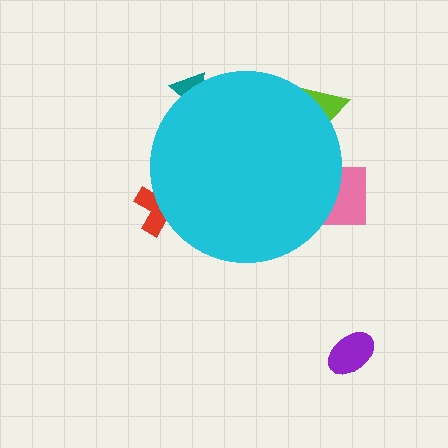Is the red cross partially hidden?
Yes, the red cross is partially hidden behind the cyan circle.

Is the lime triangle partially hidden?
Yes, the lime triangle is partially hidden behind the cyan circle.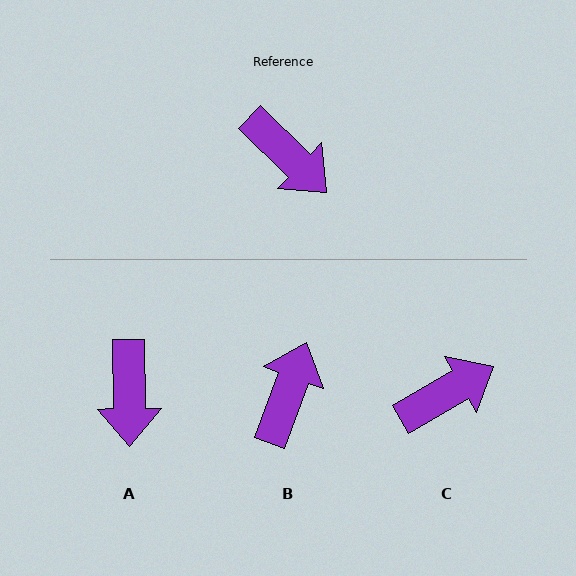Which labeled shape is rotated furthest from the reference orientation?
B, about 114 degrees away.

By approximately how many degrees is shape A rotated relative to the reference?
Approximately 45 degrees clockwise.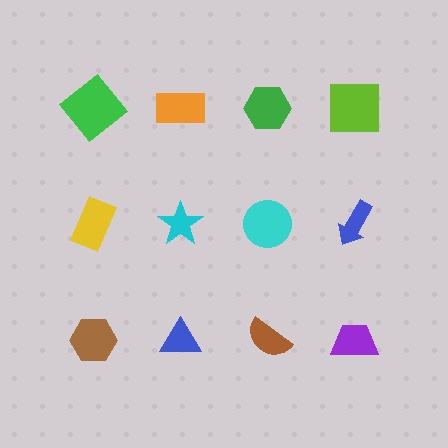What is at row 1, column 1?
A green diamond.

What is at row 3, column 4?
A purple trapezoid.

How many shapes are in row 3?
4 shapes.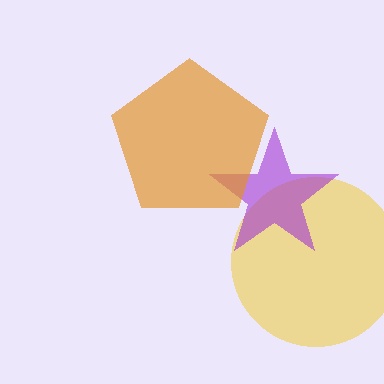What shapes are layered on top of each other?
The layered shapes are: a yellow circle, a purple star, an orange pentagon.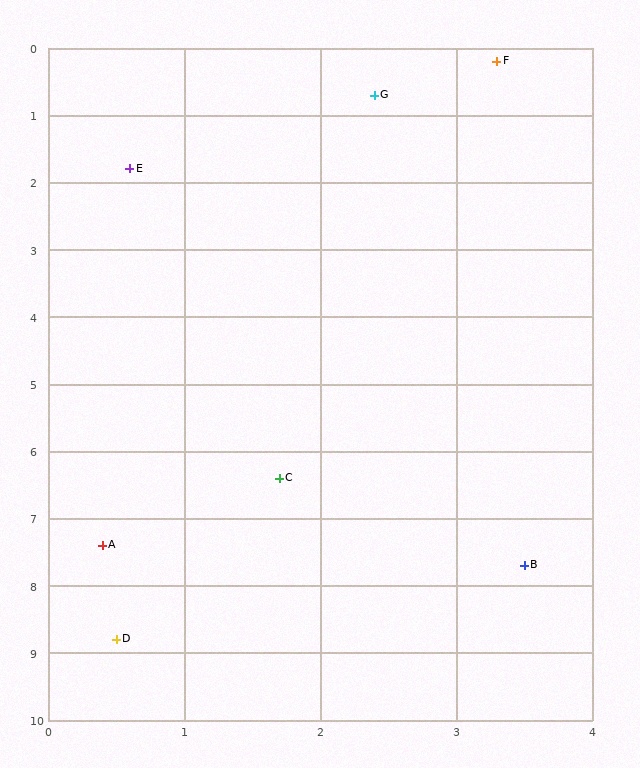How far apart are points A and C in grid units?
Points A and C are about 1.6 grid units apart.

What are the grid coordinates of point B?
Point B is at approximately (3.5, 7.7).